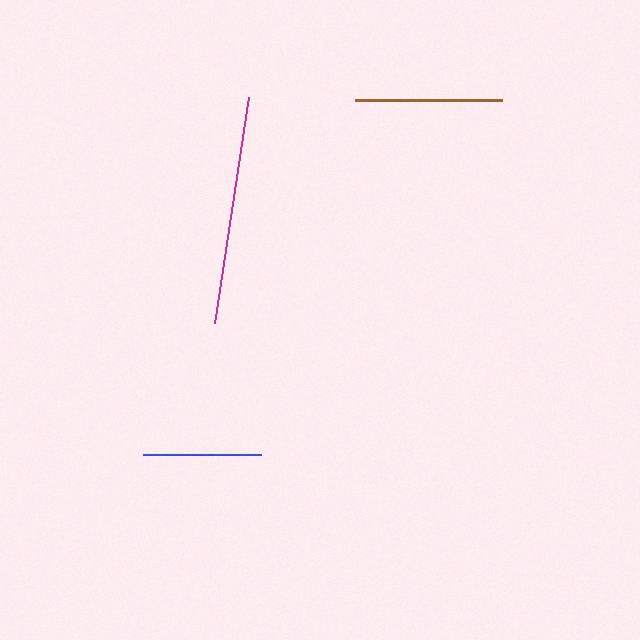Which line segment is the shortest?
The blue line is the shortest at approximately 119 pixels.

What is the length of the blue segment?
The blue segment is approximately 119 pixels long.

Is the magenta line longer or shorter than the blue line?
The magenta line is longer than the blue line.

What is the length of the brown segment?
The brown segment is approximately 146 pixels long.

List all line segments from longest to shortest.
From longest to shortest: magenta, brown, blue.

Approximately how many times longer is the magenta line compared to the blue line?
The magenta line is approximately 1.9 times the length of the blue line.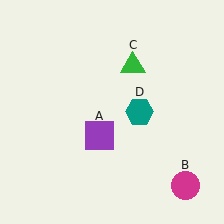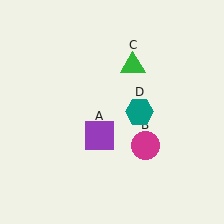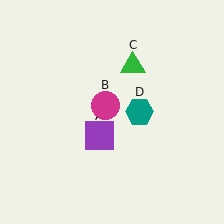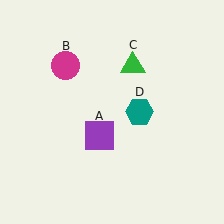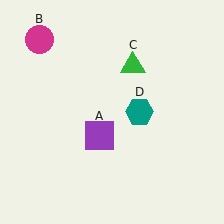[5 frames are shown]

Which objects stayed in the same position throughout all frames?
Purple square (object A) and green triangle (object C) and teal hexagon (object D) remained stationary.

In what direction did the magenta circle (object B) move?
The magenta circle (object B) moved up and to the left.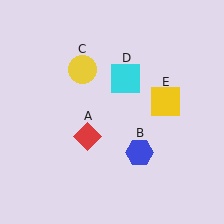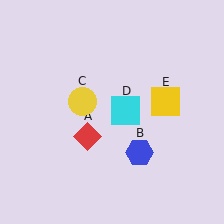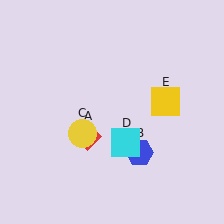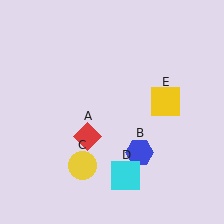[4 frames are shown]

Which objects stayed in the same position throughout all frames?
Red diamond (object A) and blue hexagon (object B) and yellow square (object E) remained stationary.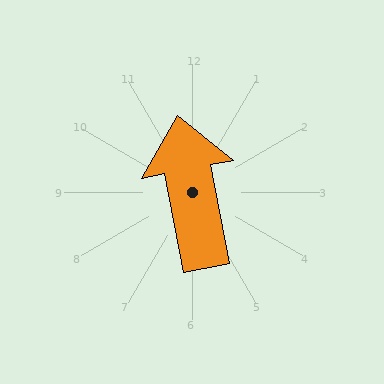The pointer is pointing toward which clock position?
Roughly 12 o'clock.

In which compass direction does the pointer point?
North.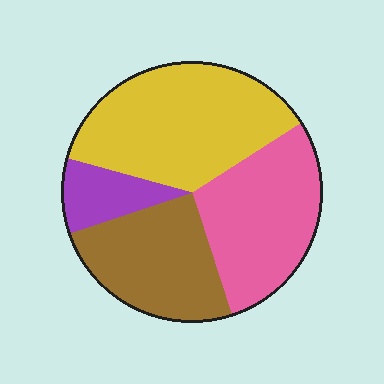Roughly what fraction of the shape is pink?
Pink covers around 30% of the shape.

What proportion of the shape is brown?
Brown covers 25% of the shape.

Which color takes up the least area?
Purple, at roughly 10%.